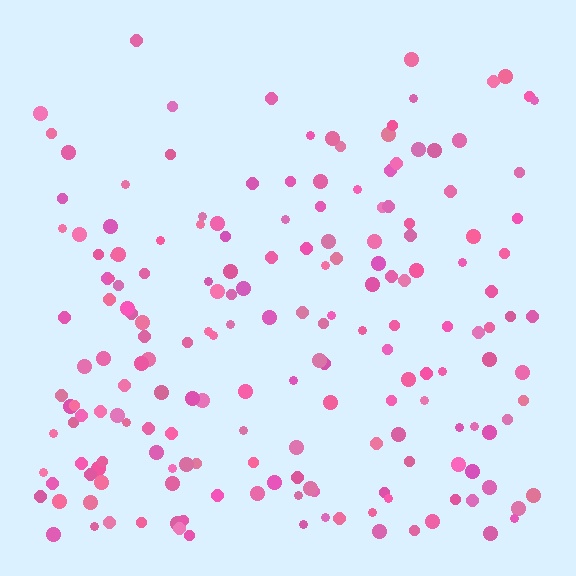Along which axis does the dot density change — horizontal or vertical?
Vertical.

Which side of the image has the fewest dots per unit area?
The top.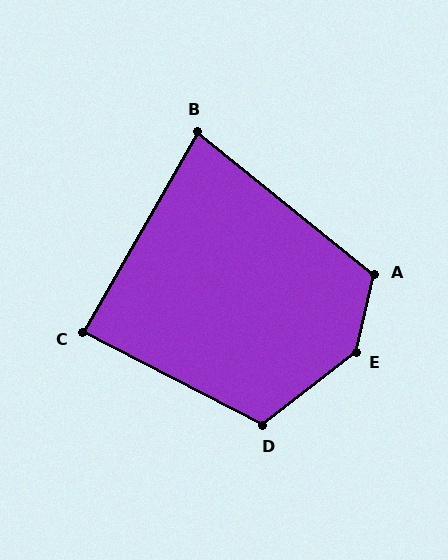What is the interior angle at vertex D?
Approximately 115 degrees (obtuse).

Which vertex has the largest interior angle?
E, at approximately 141 degrees.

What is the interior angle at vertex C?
Approximately 88 degrees (approximately right).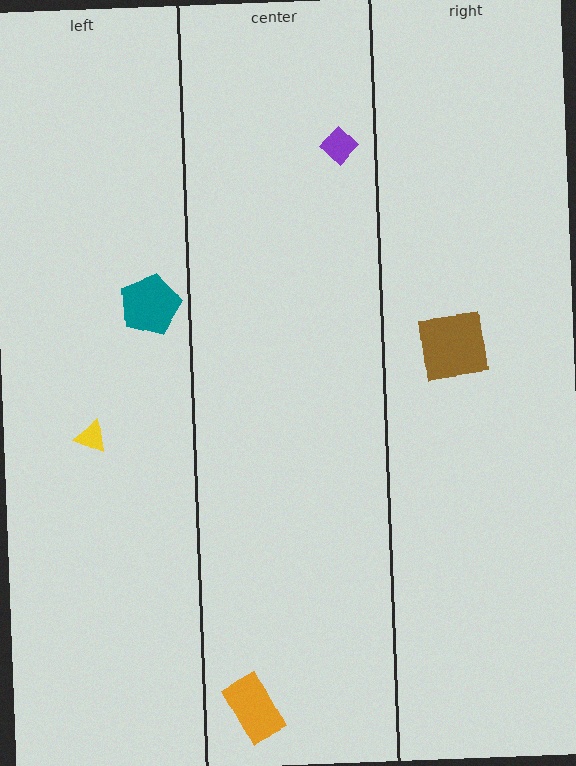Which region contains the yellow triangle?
The left region.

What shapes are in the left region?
The yellow triangle, the teal pentagon.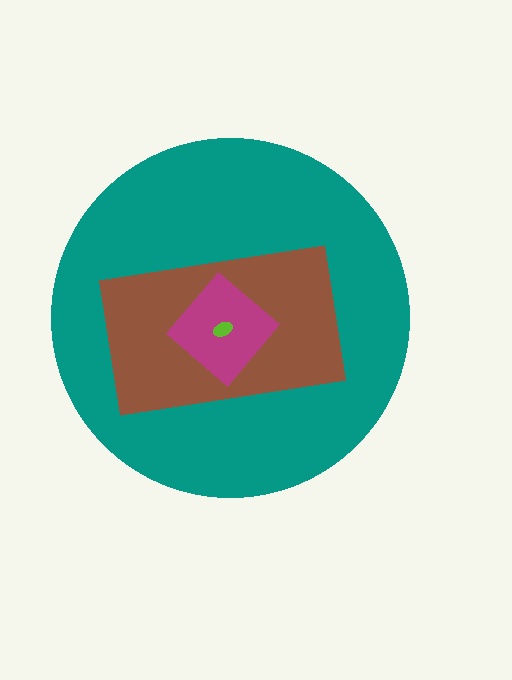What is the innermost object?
The lime ellipse.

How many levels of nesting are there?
4.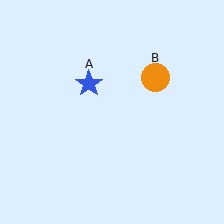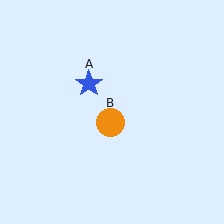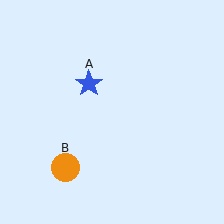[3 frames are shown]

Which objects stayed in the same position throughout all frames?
Blue star (object A) remained stationary.